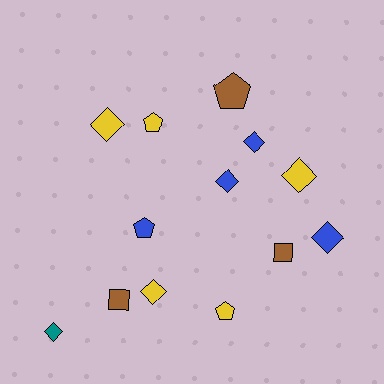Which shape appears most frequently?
Diamond, with 7 objects.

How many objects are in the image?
There are 13 objects.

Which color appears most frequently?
Yellow, with 5 objects.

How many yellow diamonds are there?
There are 3 yellow diamonds.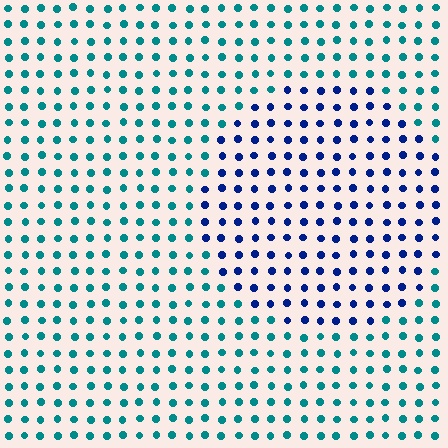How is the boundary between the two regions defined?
The boundary is defined purely by a slight shift in hue (about 48 degrees). Spacing, size, and orientation are identical on both sides.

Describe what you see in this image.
The image is filled with small teal elements in a uniform arrangement. A circle-shaped region is visible where the elements are tinted to a slightly different hue, forming a subtle color boundary.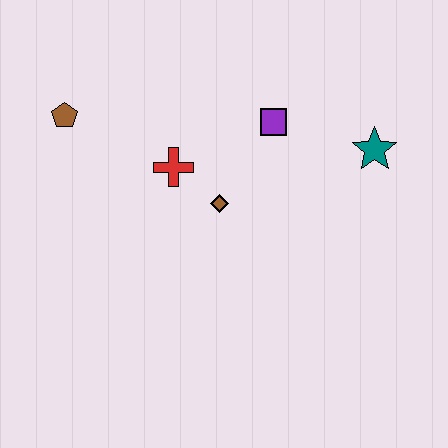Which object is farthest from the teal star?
The brown pentagon is farthest from the teal star.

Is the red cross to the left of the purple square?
Yes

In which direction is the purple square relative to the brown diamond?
The purple square is above the brown diamond.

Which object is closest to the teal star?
The purple square is closest to the teal star.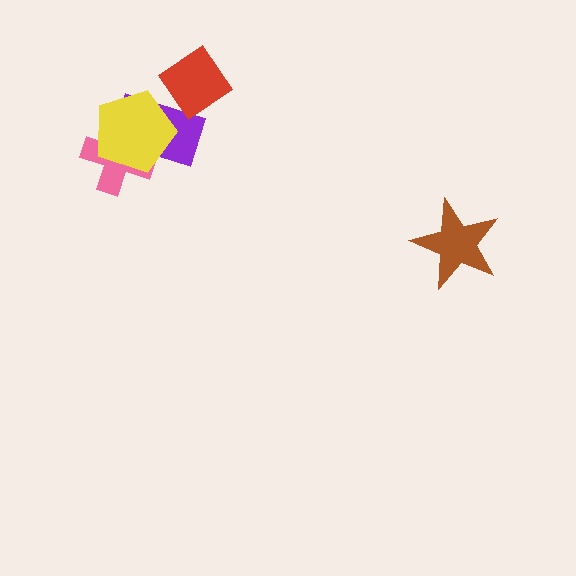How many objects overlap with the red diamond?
1 object overlaps with the red diamond.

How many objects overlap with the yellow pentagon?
2 objects overlap with the yellow pentagon.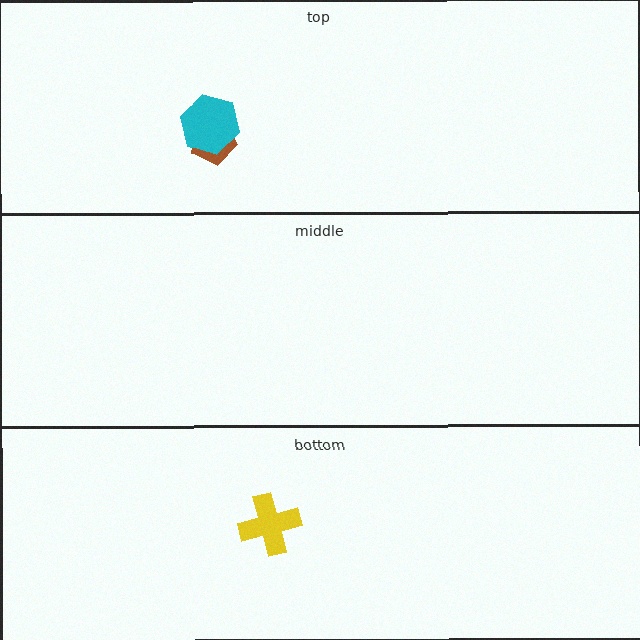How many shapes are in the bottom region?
1.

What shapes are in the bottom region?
The yellow cross.